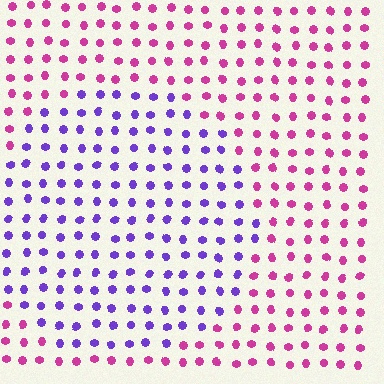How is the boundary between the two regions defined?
The boundary is defined purely by a slight shift in hue (about 57 degrees). Spacing, size, and orientation are identical on both sides.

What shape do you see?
I see a circle.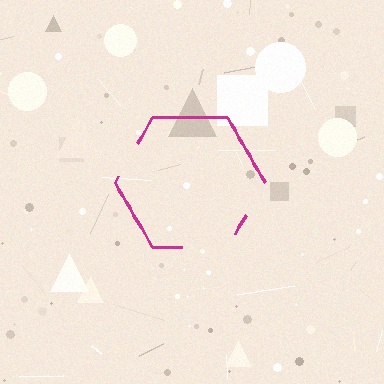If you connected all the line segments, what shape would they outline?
They would outline a hexagon.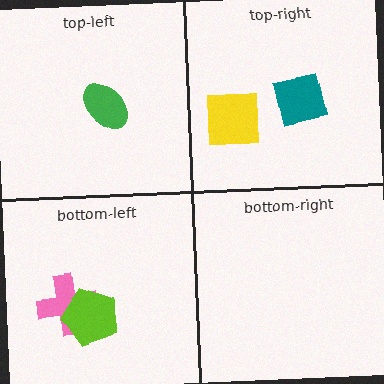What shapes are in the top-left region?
The green ellipse.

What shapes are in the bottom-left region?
The pink cross, the lime pentagon.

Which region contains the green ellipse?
The top-left region.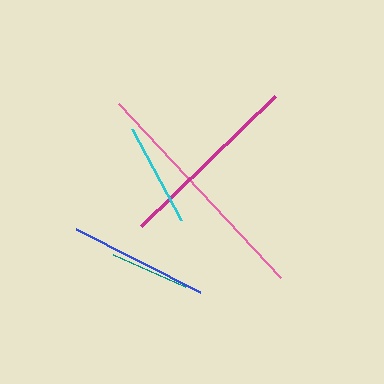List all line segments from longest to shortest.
From longest to shortest: pink, magenta, blue, cyan, teal.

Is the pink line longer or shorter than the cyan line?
The pink line is longer than the cyan line.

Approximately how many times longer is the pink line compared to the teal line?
The pink line is approximately 3.0 times the length of the teal line.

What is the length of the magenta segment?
The magenta segment is approximately 187 pixels long.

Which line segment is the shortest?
The teal line is the shortest at approximately 79 pixels.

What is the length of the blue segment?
The blue segment is approximately 140 pixels long.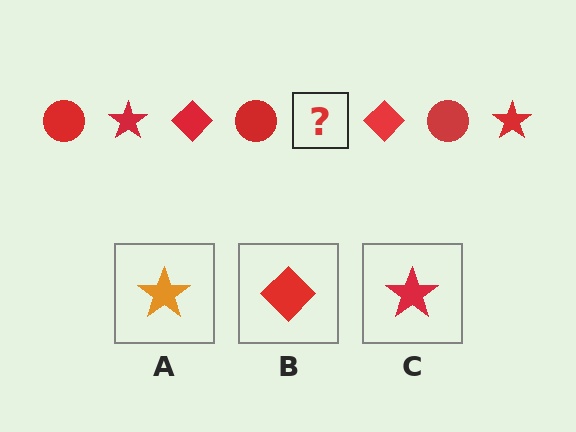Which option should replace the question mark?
Option C.